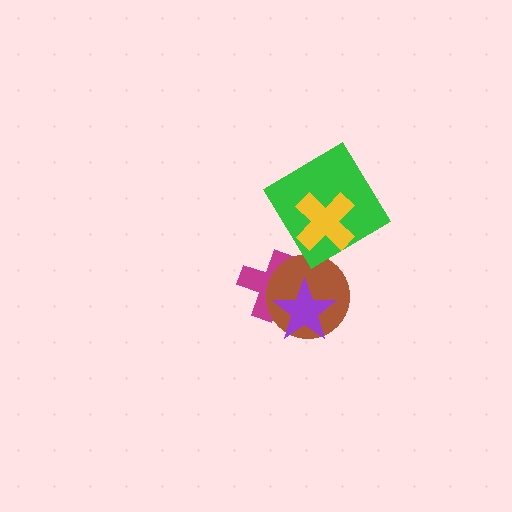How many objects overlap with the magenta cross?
2 objects overlap with the magenta cross.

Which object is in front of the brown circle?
The purple star is in front of the brown circle.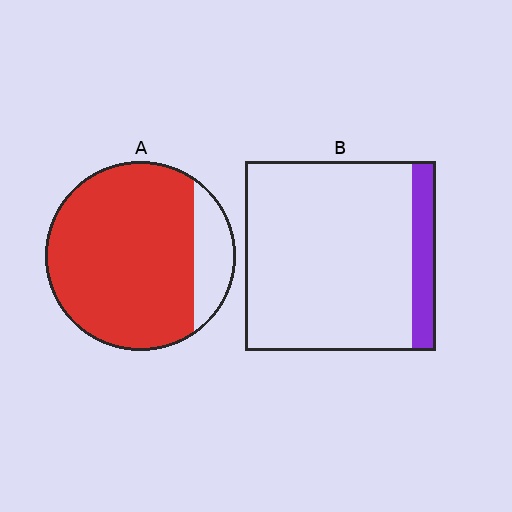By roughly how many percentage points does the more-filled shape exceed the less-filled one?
By roughly 70 percentage points (A over B).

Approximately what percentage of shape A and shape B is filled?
A is approximately 85% and B is approximately 15%.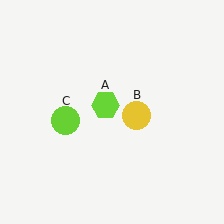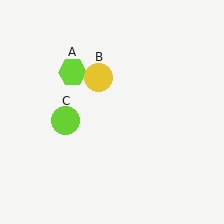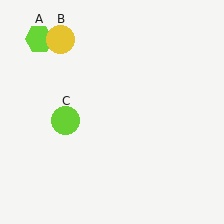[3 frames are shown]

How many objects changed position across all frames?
2 objects changed position: lime hexagon (object A), yellow circle (object B).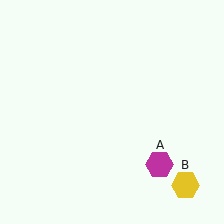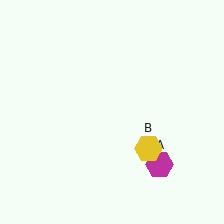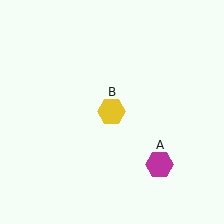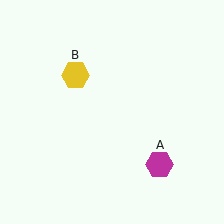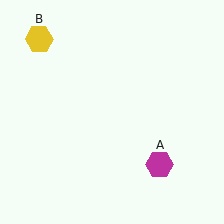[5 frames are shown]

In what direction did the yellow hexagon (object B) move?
The yellow hexagon (object B) moved up and to the left.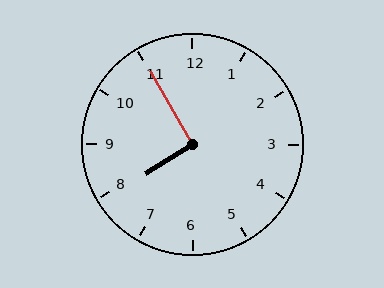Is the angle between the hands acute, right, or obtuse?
It is right.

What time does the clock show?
7:55.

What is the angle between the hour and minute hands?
Approximately 92 degrees.